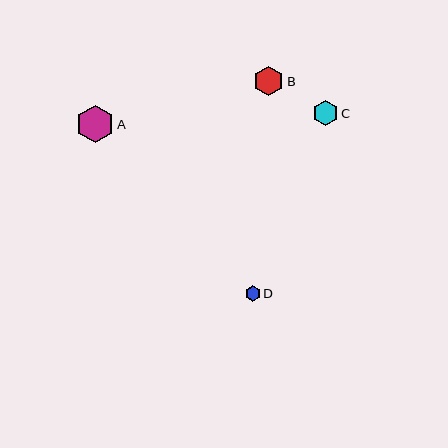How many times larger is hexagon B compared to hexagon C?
Hexagon B is approximately 1.2 times the size of hexagon C.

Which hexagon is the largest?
Hexagon A is the largest with a size of approximately 37 pixels.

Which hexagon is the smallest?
Hexagon D is the smallest with a size of approximately 15 pixels.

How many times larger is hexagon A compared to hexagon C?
Hexagon A is approximately 1.5 times the size of hexagon C.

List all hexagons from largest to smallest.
From largest to smallest: A, B, C, D.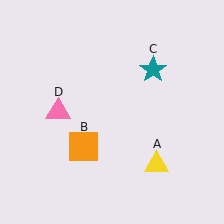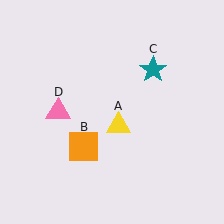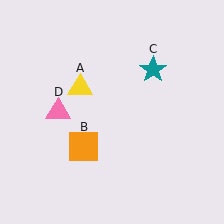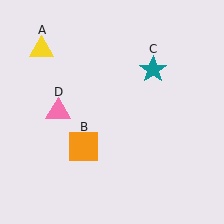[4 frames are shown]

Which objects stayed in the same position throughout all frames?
Orange square (object B) and teal star (object C) and pink triangle (object D) remained stationary.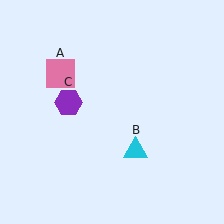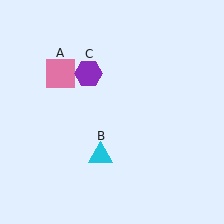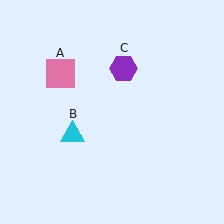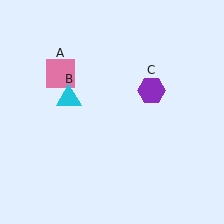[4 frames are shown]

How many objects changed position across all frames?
2 objects changed position: cyan triangle (object B), purple hexagon (object C).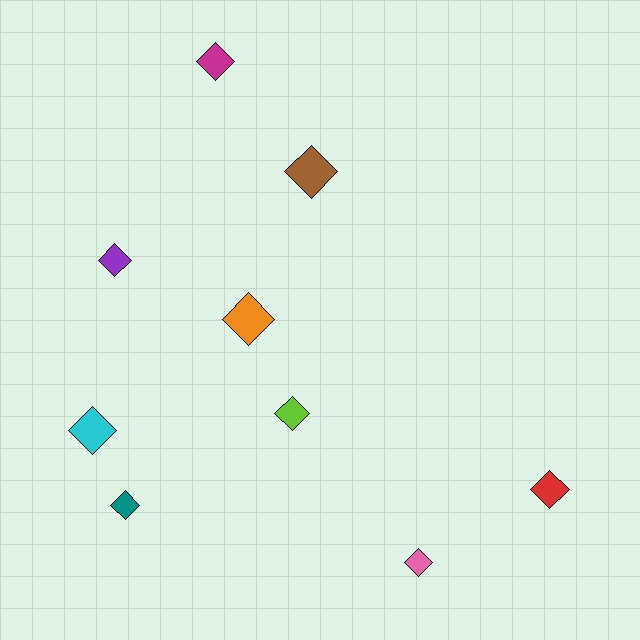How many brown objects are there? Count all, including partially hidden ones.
There is 1 brown object.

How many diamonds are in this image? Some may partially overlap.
There are 9 diamonds.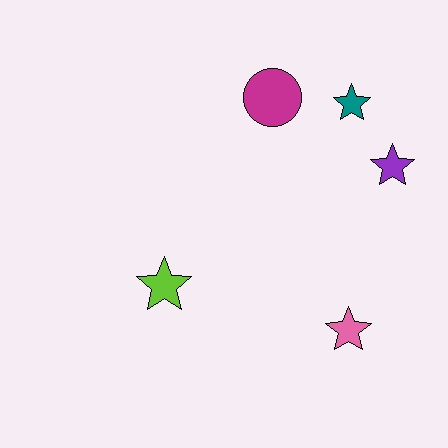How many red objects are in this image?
There are no red objects.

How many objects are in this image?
There are 5 objects.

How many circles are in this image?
There is 1 circle.